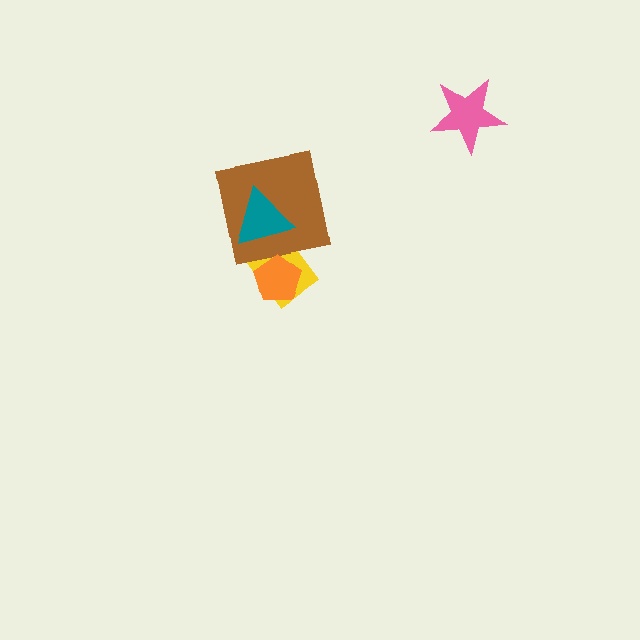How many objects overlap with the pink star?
0 objects overlap with the pink star.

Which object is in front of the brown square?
The teal triangle is in front of the brown square.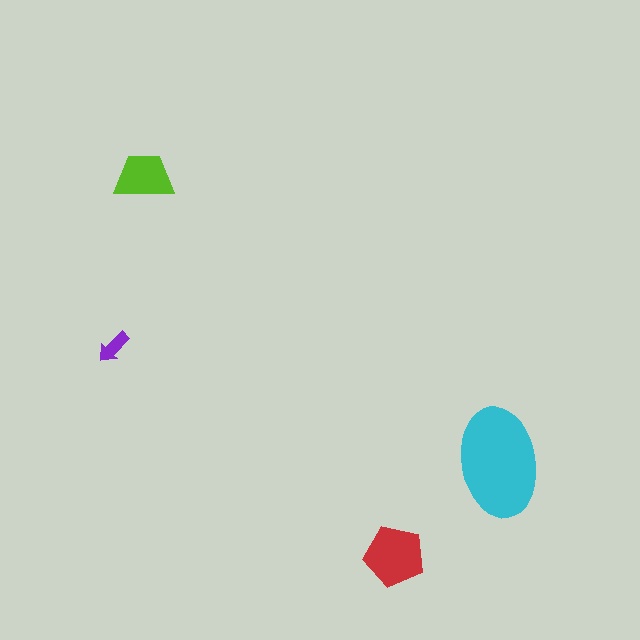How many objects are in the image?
There are 4 objects in the image.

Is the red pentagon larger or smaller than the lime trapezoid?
Larger.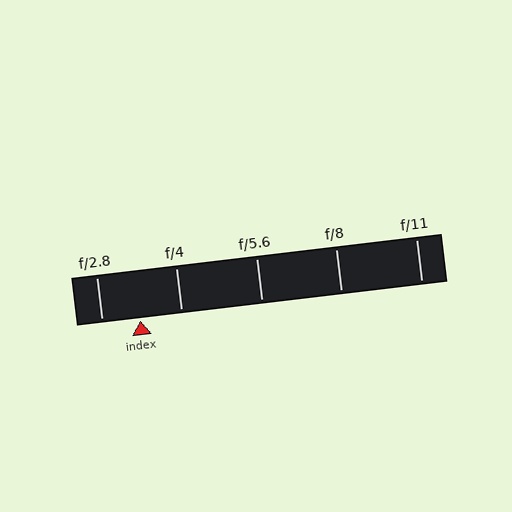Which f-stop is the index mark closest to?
The index mark is closest to f/2.8.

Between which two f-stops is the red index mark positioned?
The index mark is between f/2.8 and f/4.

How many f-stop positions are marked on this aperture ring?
There are 5 f-stop positions marked.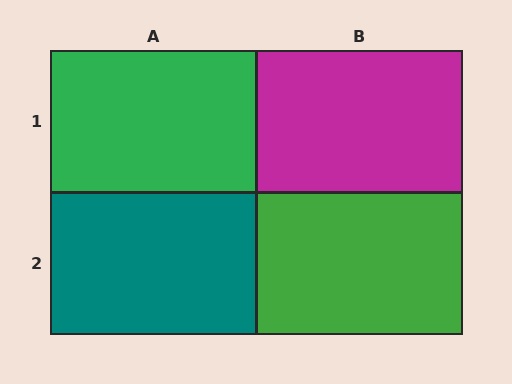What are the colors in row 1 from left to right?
Green, magenta.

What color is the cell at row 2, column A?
Teal.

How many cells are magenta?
1 cell is magenta.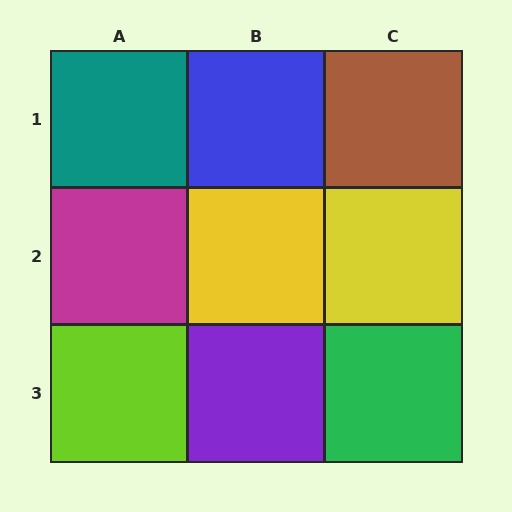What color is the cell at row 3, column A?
Lime.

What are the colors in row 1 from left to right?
Teal, blue, brown.